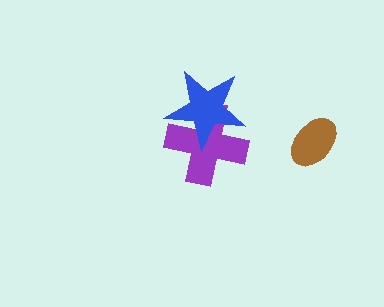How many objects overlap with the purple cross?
1 object overlaps with the purple cross.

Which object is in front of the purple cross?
The blue star is in front of the purple cross.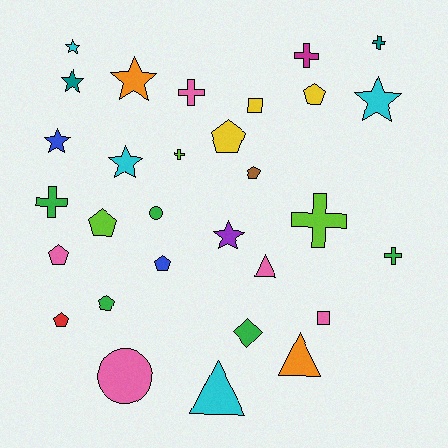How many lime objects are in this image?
There are 3 lime objects.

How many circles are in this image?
There are 2 circles.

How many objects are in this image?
There are 30 objects.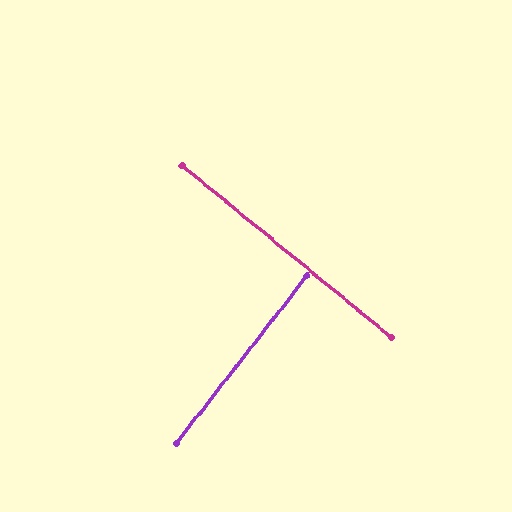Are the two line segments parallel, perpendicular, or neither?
Perpendicular — they meet at approximately 88°.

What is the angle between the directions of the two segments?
Approximately 88 degrees.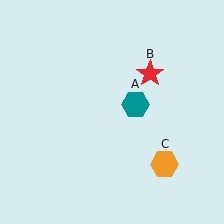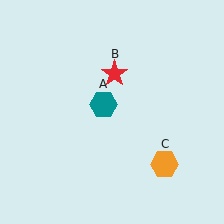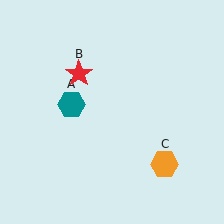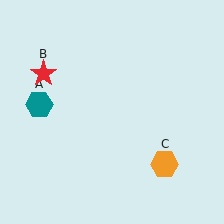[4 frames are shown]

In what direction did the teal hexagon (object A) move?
The teal hexagon (object A) moved left.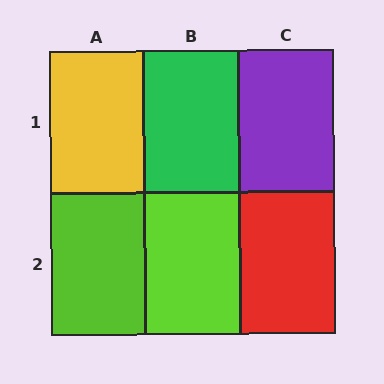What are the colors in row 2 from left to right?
Lime, lime, red.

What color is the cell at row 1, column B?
Green.